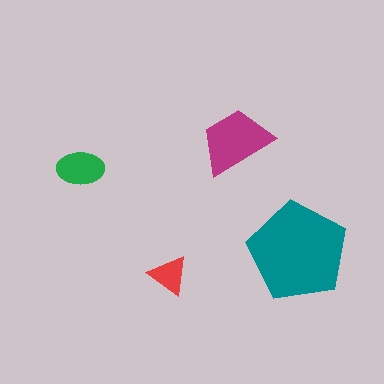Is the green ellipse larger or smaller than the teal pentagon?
Smaller.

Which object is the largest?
The teal pentagon.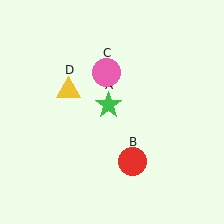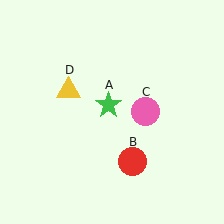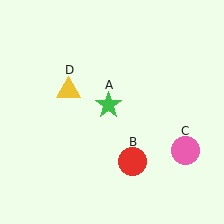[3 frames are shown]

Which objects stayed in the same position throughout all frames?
Green star (object A) and red circle (object B) and yellow triangle (object D) remained stationary.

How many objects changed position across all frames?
1 object changed position: pink circle (object C).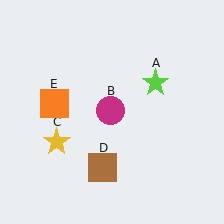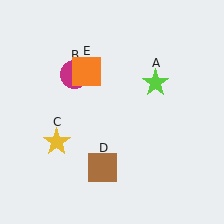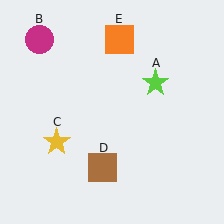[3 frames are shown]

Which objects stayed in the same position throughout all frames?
Lime star (object A) and yellow star (object C) and brown square (object D) remained stationary.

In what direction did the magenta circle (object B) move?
The magenta circle (object B) moved up and to the left.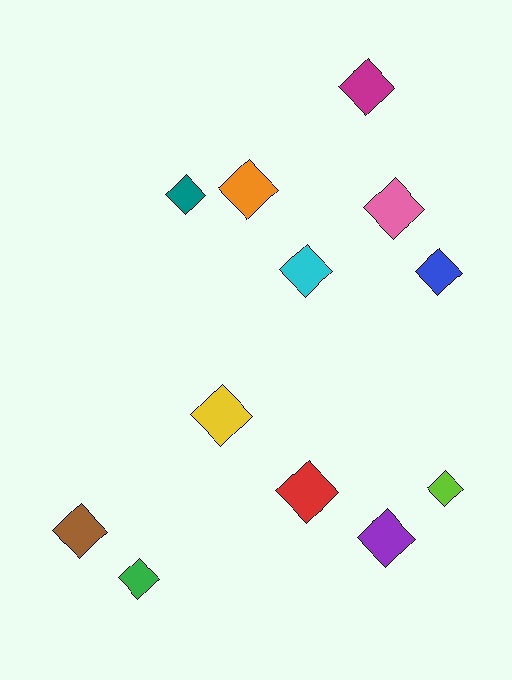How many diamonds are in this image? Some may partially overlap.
There are 12 diamonds.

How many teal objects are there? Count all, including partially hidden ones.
There is 1 teal object.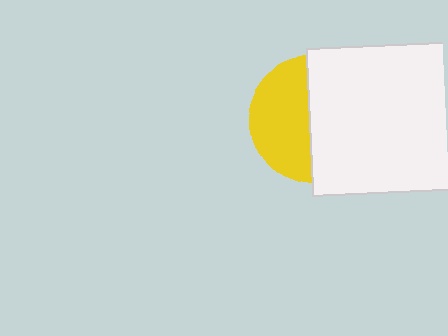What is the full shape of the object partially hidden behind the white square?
The partially hidden object is a yellow circle.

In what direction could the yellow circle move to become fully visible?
The yellow circle could move left. That would shift it out from behind the white square entirely.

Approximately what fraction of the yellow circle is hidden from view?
Roughly 54% of the yellow circle is hidden behind the white square.